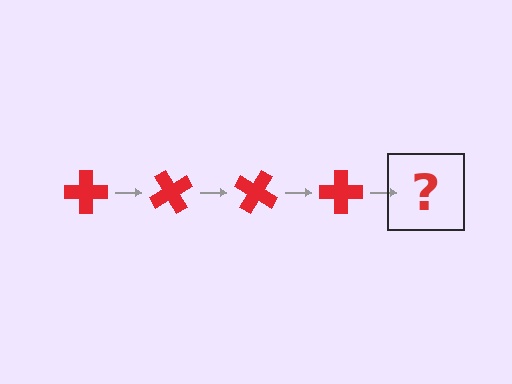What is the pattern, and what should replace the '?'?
The pattern is that the cross rotates 60 degrees each step. The '?' should be a red cross rotated 240 degrees.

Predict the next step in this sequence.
The next step is a red cross rotated 240 degrees.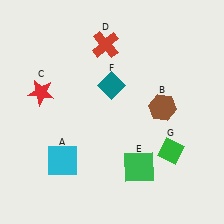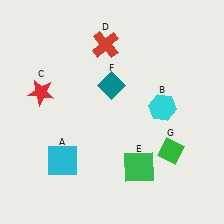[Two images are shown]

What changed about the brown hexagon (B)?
In Image 1, B is brown. In Image 2, it changed to cyan.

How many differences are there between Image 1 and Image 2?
There is 1 difference between the two images.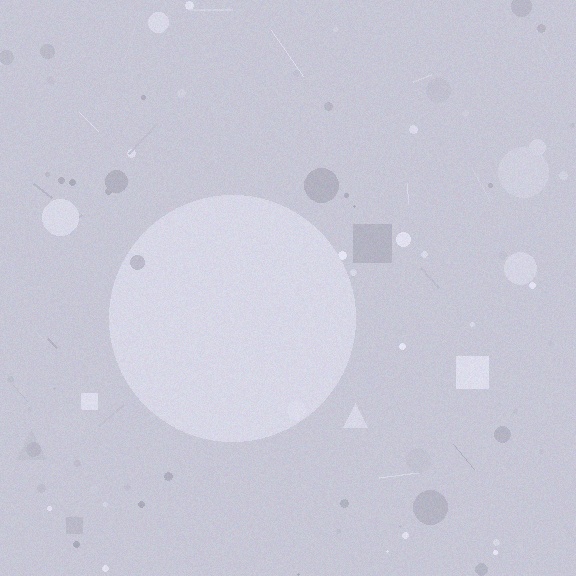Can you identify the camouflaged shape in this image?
The camouflaged shape is a circle.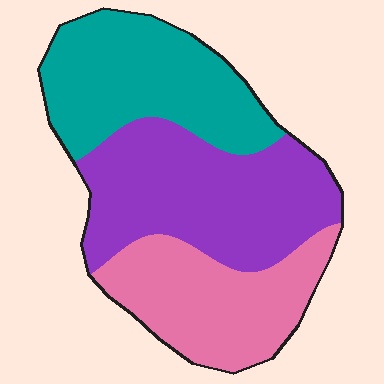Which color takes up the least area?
Pink, at roughly 30%.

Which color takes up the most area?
Purple, at roughly 40%.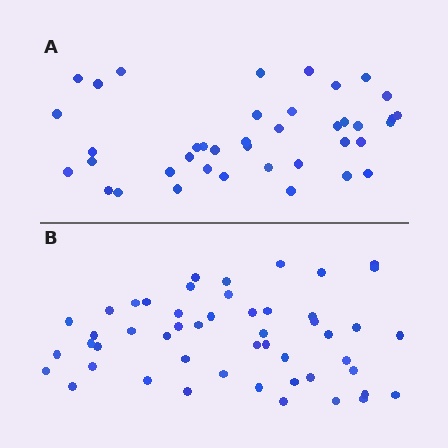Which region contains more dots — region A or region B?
Region B (the bottom region) has more dots.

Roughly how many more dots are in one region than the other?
Region B has roughly 10 or so more dots than region A.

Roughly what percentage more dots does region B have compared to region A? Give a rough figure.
About 25% more.